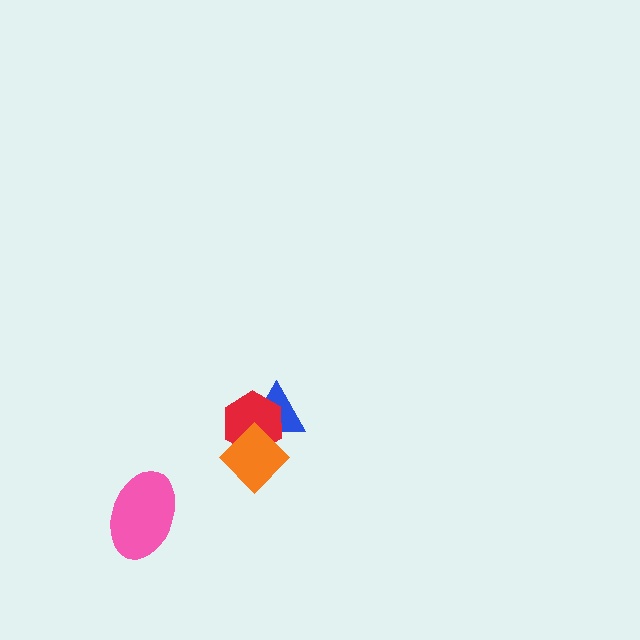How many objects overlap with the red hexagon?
2 objects overlap with the red hexagon.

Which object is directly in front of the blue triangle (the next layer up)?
The red hexagon is directly in front of the blue triangle.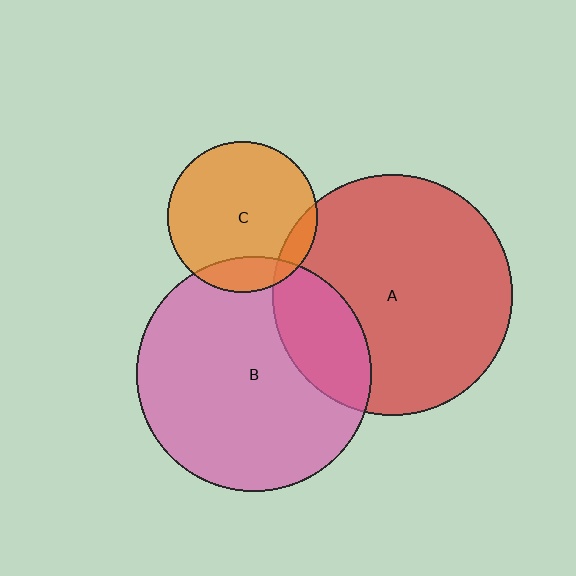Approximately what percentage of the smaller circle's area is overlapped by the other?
Approximately 20%.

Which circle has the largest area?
Circle A (red).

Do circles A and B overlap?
Yes.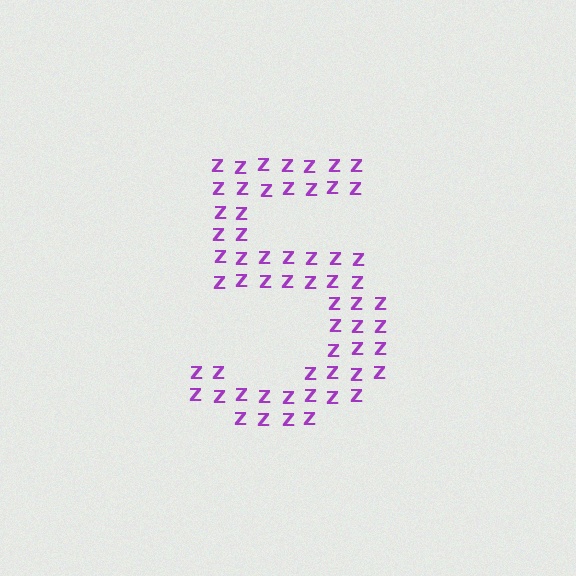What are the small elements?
The small elements are letter Z's.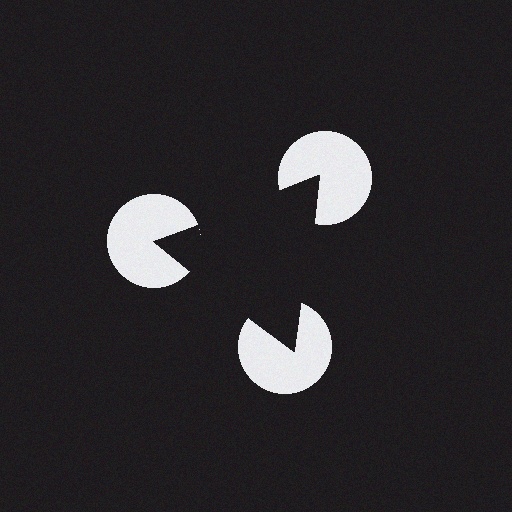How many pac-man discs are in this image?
There are 3 — one at each vertex of the illusory triangle.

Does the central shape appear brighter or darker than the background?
It typically appears slightly darker than the background, even though no actual brightness change is drawn.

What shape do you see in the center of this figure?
An illusory triangle — its edges are inferred from the aligned wedge cuts in the pac-man discs, not physically drawn.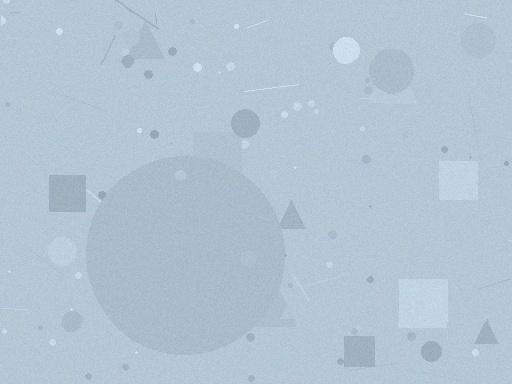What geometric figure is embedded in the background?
A circle is embedded in the background.